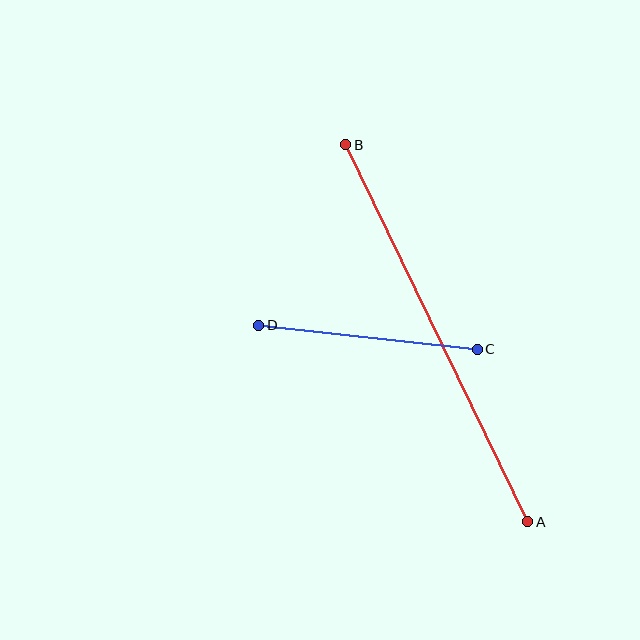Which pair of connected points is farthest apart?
Points A and B are farthest apart.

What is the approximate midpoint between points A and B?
The midpoint is at approximately (437, 333) pixels.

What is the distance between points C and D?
The distance is approximately 220 pixels.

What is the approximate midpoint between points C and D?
The midpoint is at approximately (368, 337) pixels.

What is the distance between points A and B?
The distance is approximately 419 pixels.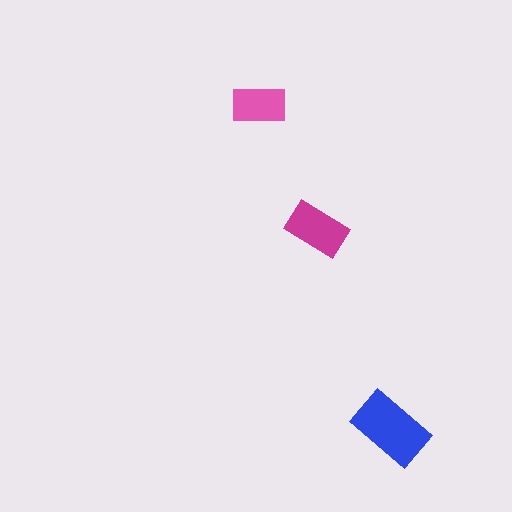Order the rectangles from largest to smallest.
the blue one, the magenta one, the pink one.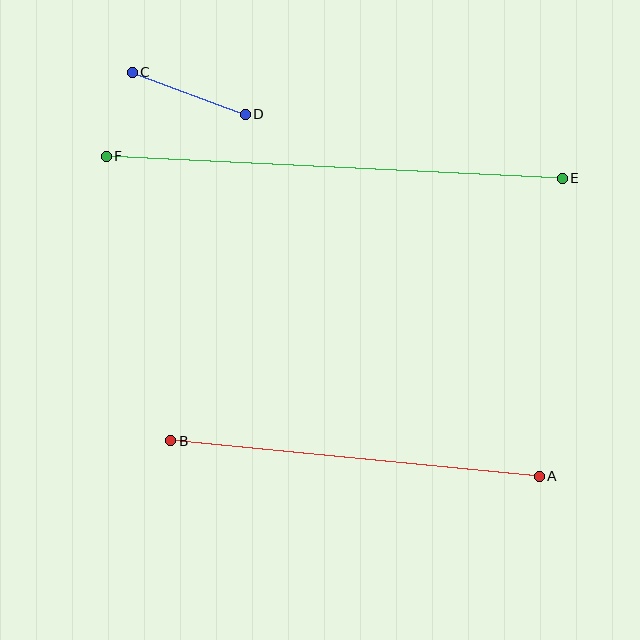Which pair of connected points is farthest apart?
Points E and F are farthest apart.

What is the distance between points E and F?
The distance is approximately 457 pixels.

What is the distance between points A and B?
The distance is approximately 370 pixels.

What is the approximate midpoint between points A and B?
The midpoint is at approximately (355, 458) pixels.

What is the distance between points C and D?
The distance is approximately 121 pixels.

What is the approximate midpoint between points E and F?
The midpoint is at approximately (334, 167) pixels.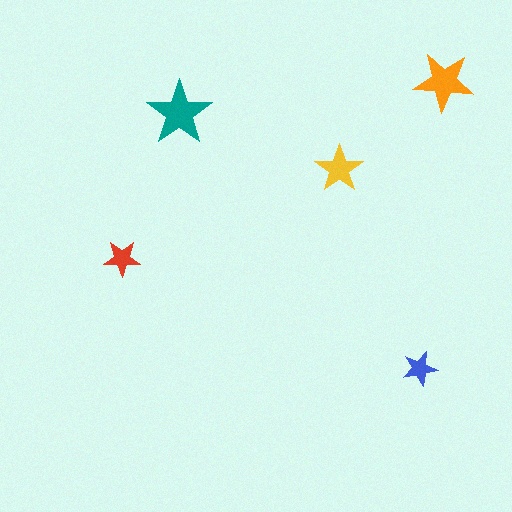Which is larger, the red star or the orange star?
The orange one.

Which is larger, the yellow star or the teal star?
The teal one.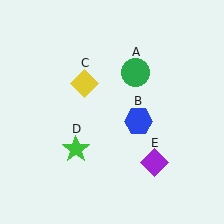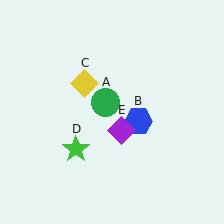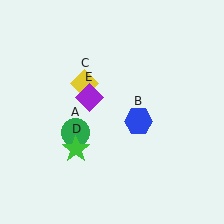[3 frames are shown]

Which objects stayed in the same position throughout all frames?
Blue hexagon (object B) and yellow diamond (object C) and green star (object D) remained stationary.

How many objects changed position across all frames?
2 objects changed position: green circle (object A), purple diamond (object E).